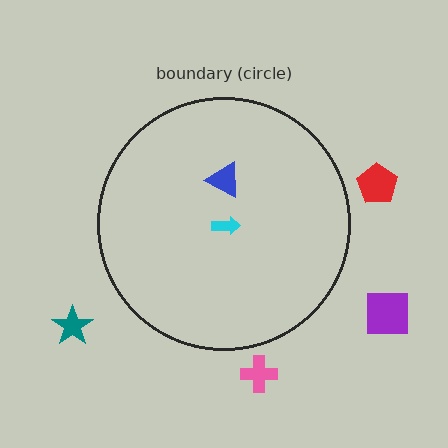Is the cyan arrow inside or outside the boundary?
Inside.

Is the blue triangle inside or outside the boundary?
Inside.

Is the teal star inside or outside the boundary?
Outside.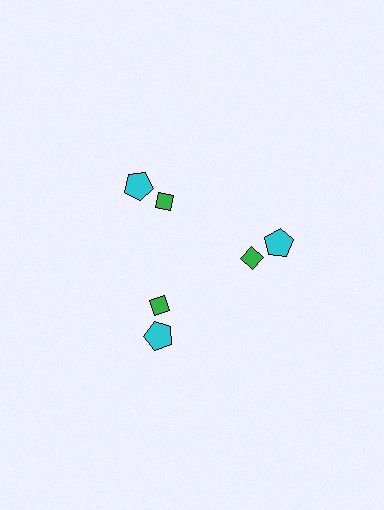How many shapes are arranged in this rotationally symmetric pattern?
There are 6 shapes, arranged in 3 groups of 2.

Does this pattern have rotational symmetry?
Yes, this pattern has 3-fold rotational symmetry. It looks the same after rotating 120 degrees around the center.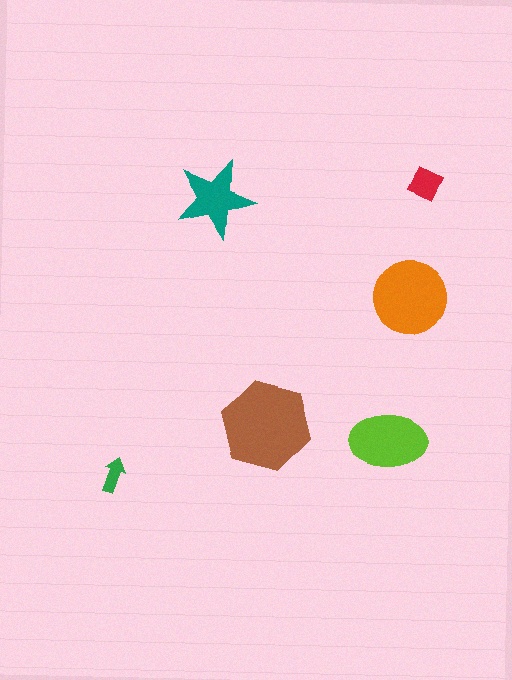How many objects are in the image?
There are 6 objects in the image.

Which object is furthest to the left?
The green arrow is leftmost.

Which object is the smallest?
The green arrow.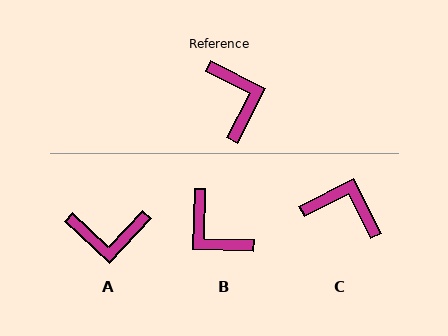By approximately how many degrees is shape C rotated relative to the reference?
Approximately 54 degrees counter-clockwise.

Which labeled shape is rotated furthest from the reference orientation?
B, about 154 degrees away.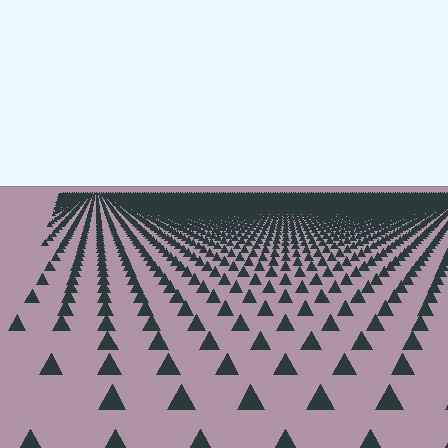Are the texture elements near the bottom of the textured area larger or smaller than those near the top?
Larger. Near the bottom, elements are closer to the viewer and appear at a bigger on-screen size.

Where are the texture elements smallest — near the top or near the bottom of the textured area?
Near the top.